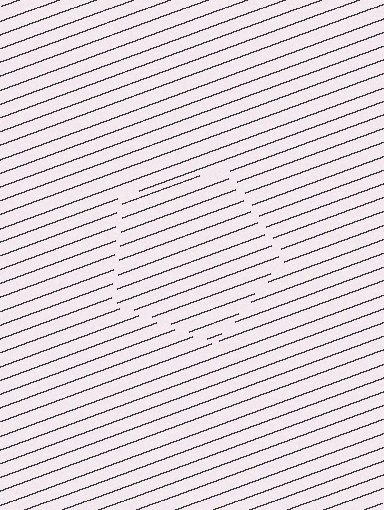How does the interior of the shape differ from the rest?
The interior of the shape contains the same grating, shifted by half a period — the contour is defined by the phase discontinuity where line-ends from the inner and outer gratings abut.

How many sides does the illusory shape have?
5 sides — the line-ends trace a pentagon.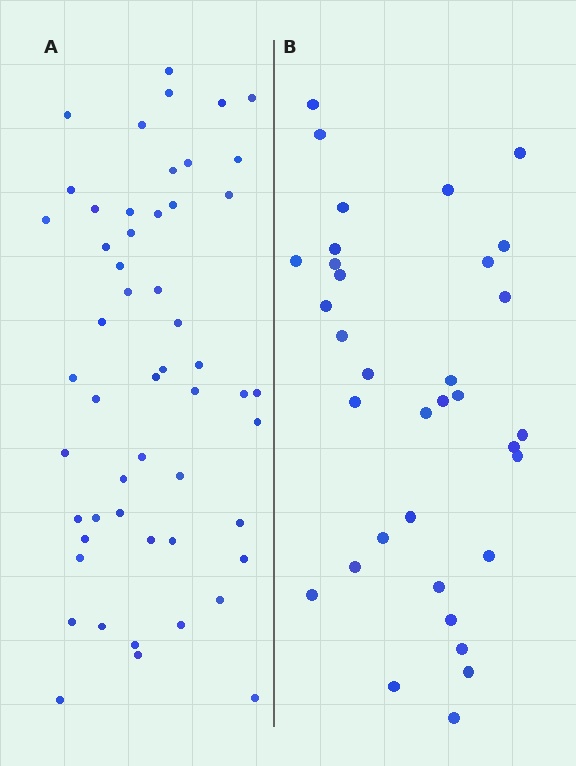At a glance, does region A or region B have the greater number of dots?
Region A (the left region) has more dots.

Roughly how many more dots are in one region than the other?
Region A has approximately 20 more dots than region B.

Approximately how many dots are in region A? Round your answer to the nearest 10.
About 50 dots. (The exact count is 53, which rounds to 50.)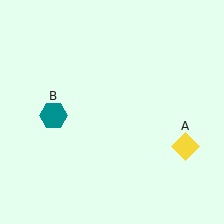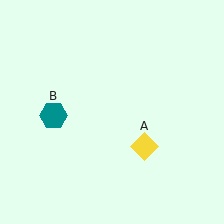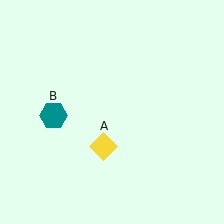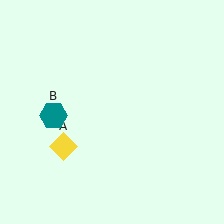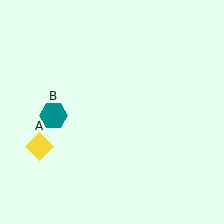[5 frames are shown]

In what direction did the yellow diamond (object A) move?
The yellow diamond (object A) moved left.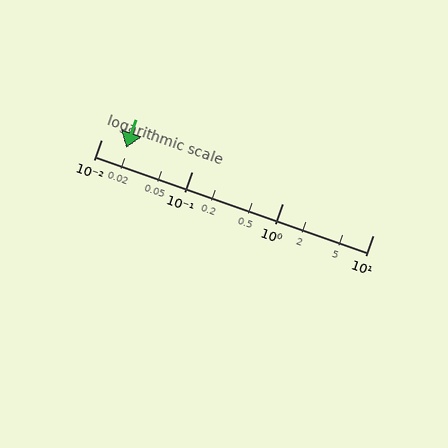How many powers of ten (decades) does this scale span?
The scale spans 3 decades, from 0.01 to 10.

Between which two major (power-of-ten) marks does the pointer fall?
The pointer is between 0.01 and 0.1.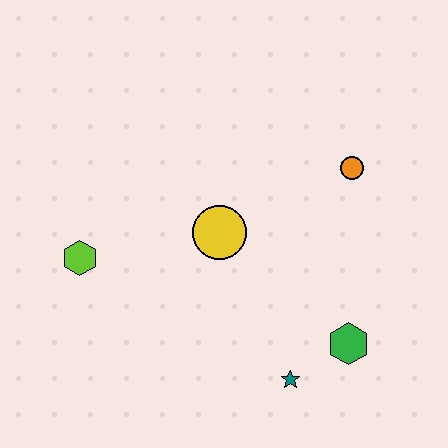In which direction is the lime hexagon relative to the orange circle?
The lime hexagon is to the left of the orange circle.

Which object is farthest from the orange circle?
The lime hexagon is farthest from the orange circle.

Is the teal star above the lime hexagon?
No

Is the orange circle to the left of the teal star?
No